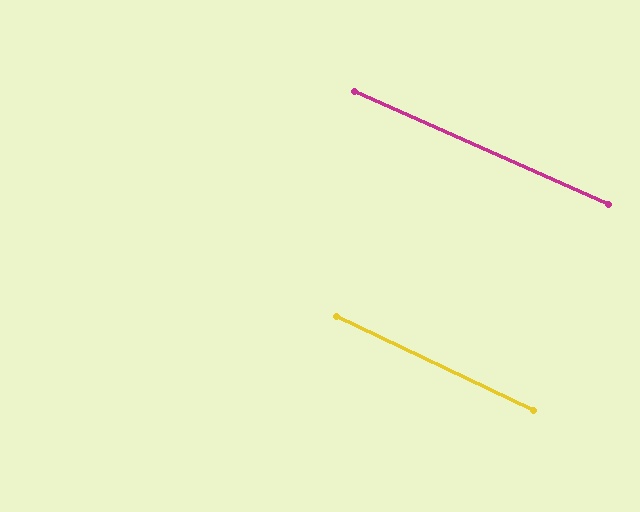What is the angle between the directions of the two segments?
Approximately 2 degrees.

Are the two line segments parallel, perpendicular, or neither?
Parallel — their directions differ by only 1.5°.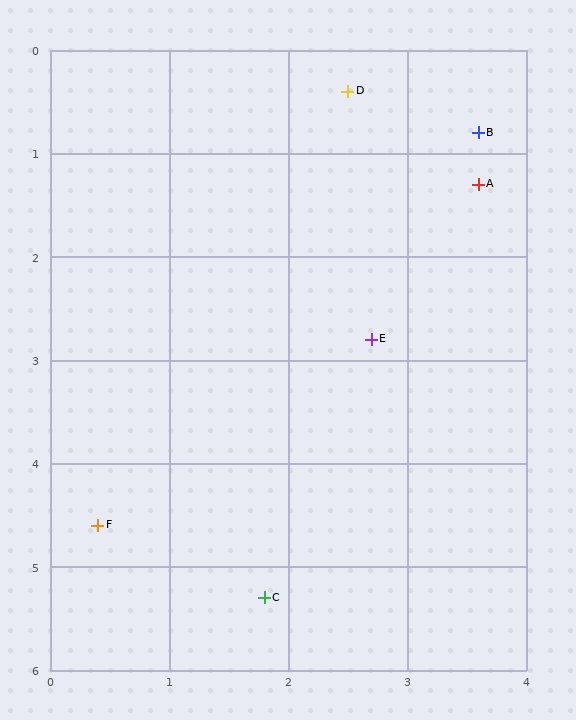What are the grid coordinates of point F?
Point F is at approximately (0.4, 4.6).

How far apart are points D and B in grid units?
Points D and B are about 1.2 grid units apart.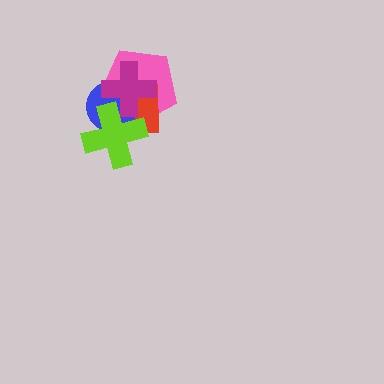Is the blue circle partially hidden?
Yes, it is partially covered by another shape.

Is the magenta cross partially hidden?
No, no other shape covers it.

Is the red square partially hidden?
Yes, it is partially covered by another shape.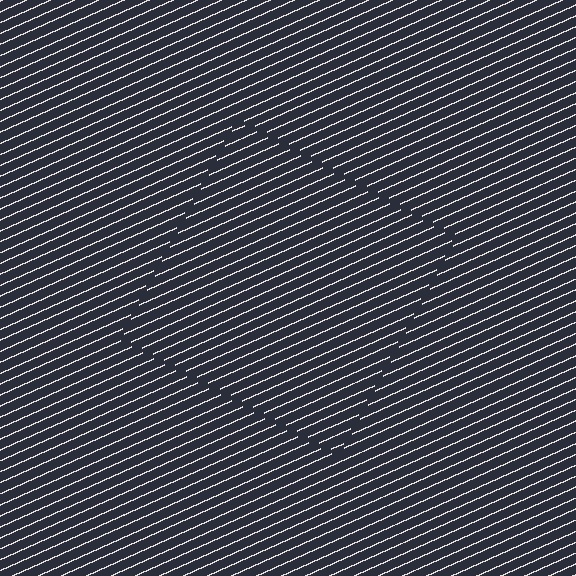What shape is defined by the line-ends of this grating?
An illusory square. The interior of the shape contains the same grating, shifted by half a period — the contour is defined by the phase discontinuity where line-ends from the inner and outer gratings abut.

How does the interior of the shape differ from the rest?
The interior of the shape contains the same grating, shifted by half a period — the contour is defined by the phase discontinuity where line-ends from the inner and outer gratings abut.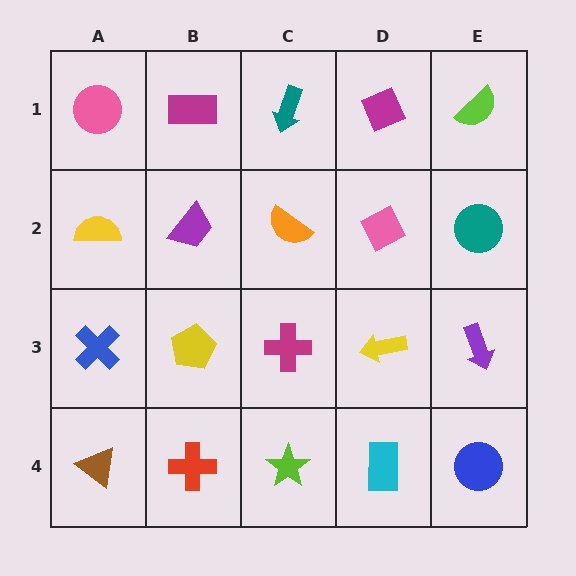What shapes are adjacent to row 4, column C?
A magenta cross (row 3, column C), a red cross (row 4, column B), a cyan rectangle (row 4, column D).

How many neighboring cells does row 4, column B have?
3.